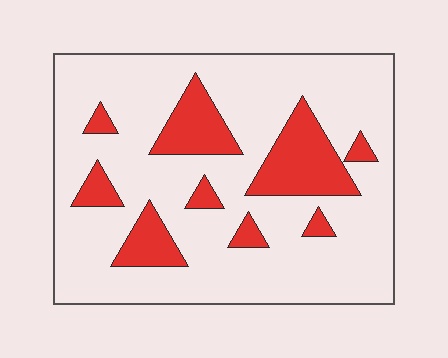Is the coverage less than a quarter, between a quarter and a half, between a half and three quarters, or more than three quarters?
Less than a quarter.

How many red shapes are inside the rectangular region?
9.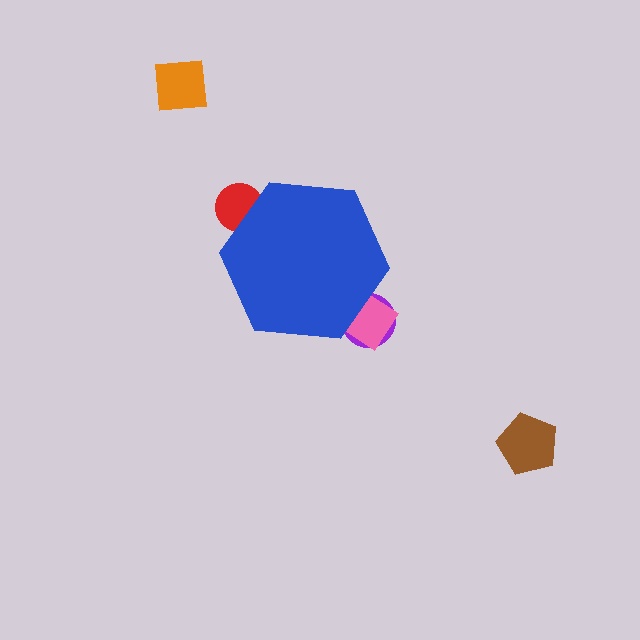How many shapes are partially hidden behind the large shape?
3 shapes are partially hidden.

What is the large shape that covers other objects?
A blue hexagon.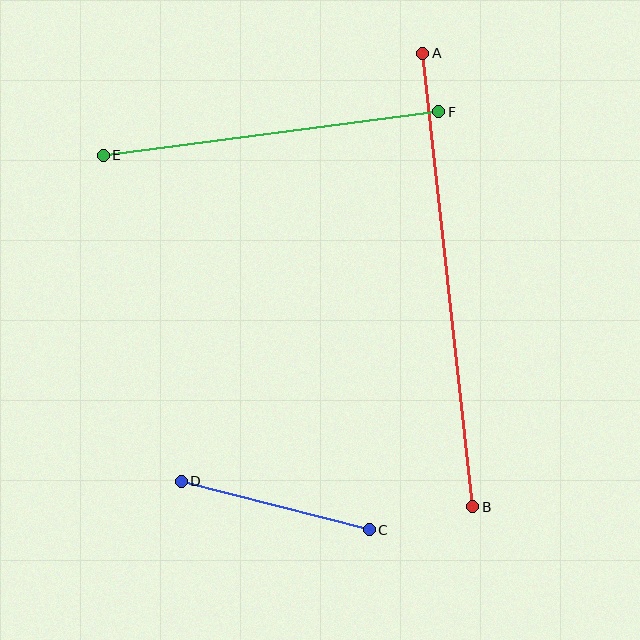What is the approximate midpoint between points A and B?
The midpoint is at approximately (448, 280) pixels.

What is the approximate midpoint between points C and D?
The midpoint is at approximately (275, 506) pixels.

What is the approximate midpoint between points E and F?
The midpoint is at approximately (271, 134) pixels.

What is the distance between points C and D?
The distance is approximately 194 pixels.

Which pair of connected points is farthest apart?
Points A and B are farthest apart.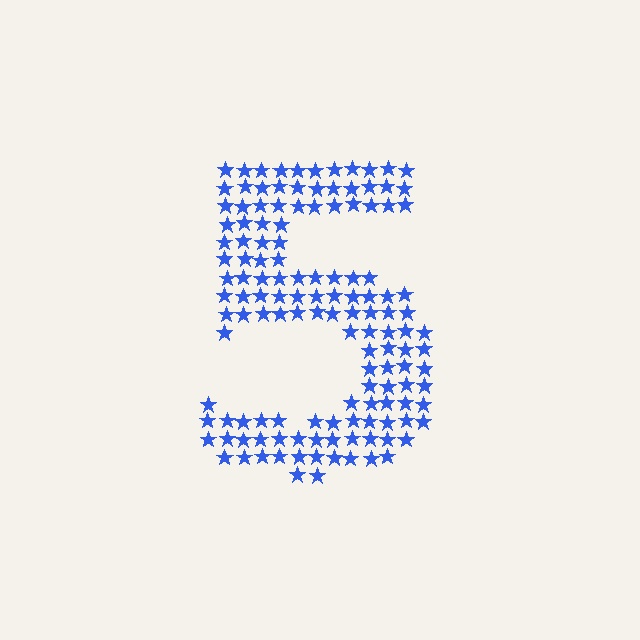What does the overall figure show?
The overall figure shows the digit 5.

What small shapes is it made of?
It is made of small stars.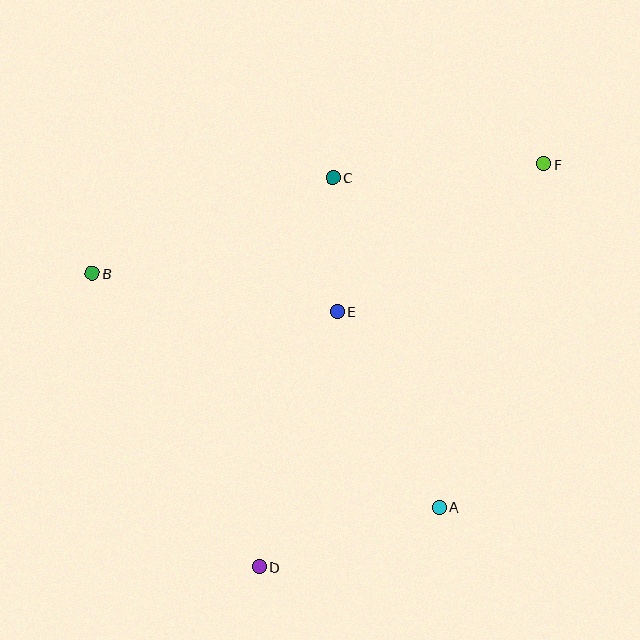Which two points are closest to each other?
Points C and E are closest to each other.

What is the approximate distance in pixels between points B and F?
The distance between B and F is approximately 464 pixels.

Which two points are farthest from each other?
Points D and F are farthest from each other.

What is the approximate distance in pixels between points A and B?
The distance between A and B is approximately 419 pixels.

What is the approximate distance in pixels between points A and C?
The distance between A and C is approximately 346 pixels.